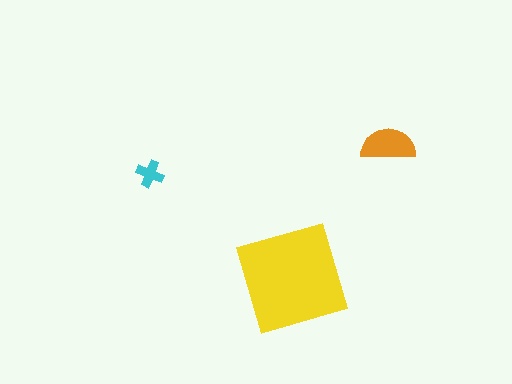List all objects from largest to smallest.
The yellow diamond, the orange semicircle, the cyan cross.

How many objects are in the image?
There are 3 objects in the image.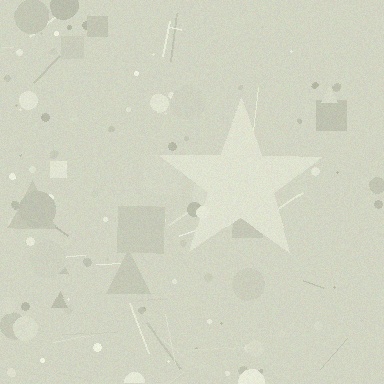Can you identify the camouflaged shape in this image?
The camouflaged shape is a star.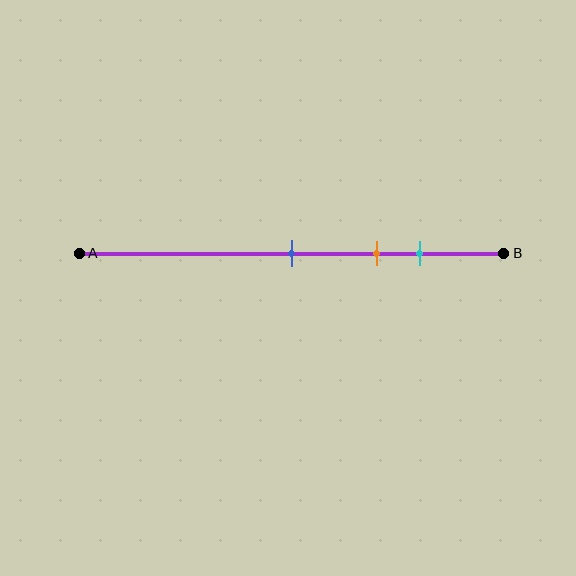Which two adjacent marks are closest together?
The orange and cyan marks are the closest adjacent pair.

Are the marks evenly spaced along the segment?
Yes, the marks are approximately evenly spaced.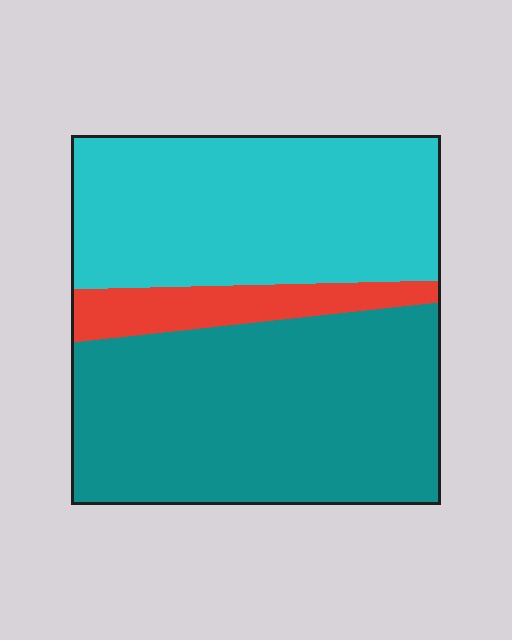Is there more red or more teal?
Teal.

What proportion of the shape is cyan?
Cyan takes up between a third and a half of the shape.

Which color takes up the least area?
Red, at roughly 10%.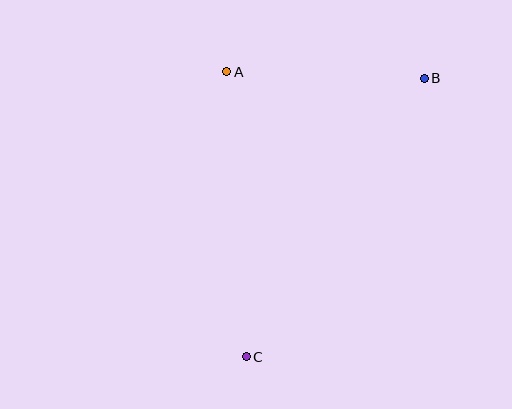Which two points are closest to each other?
Points A and B are closest to each other.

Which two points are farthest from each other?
Points B and C are farthest from each other.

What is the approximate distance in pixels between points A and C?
The distance between A and C is approximately 286 pixels.